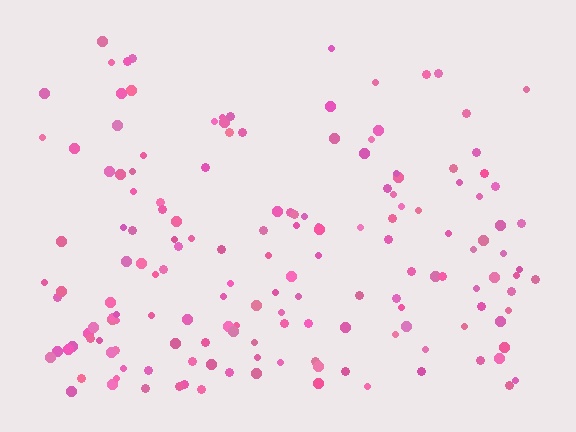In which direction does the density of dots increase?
From top to bottom, with the bottom side densest.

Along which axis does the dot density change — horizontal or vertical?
Vertical.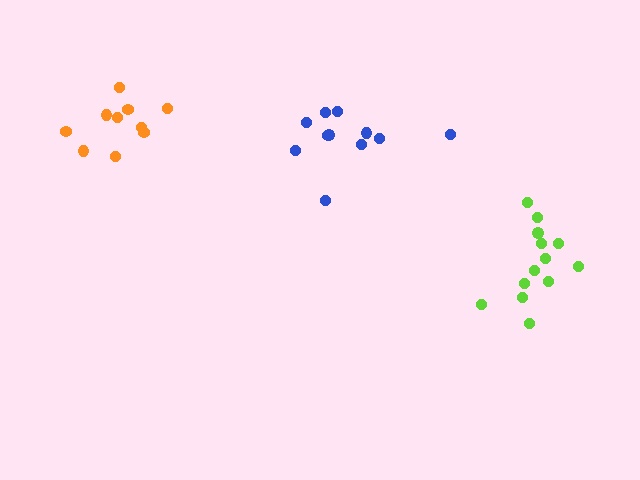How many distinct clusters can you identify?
There are 3 distinct clusters.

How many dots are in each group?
Group 1: 10 dots, Group 2: 11 dots, Group 3: 13 dots (34 total).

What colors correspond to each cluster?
The clusters are colored: orange, blue, lime.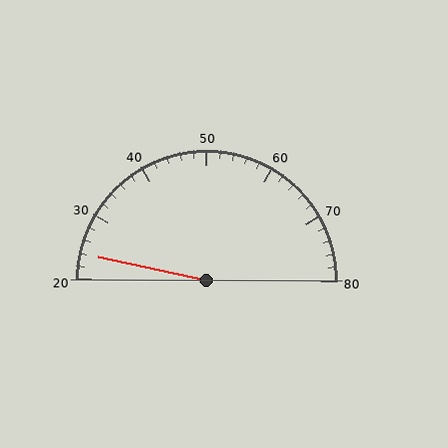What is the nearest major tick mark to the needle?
The nearest major tick mark is 20.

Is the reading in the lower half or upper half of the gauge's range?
The reading is in the lower half of the range (20 to 80).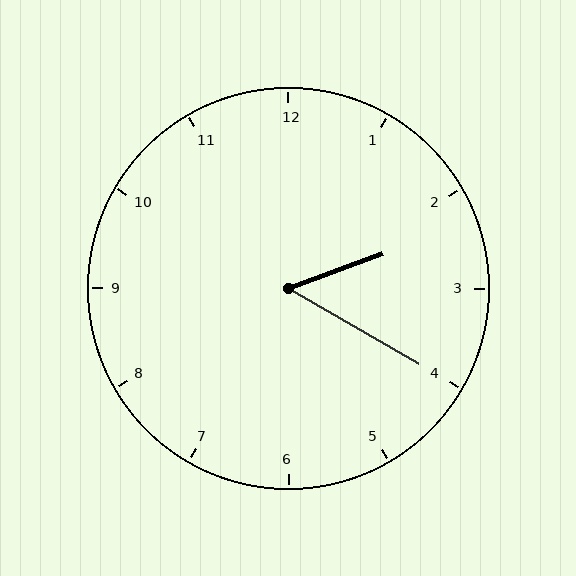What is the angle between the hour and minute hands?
Approximately 50 degrees.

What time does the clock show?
2:20.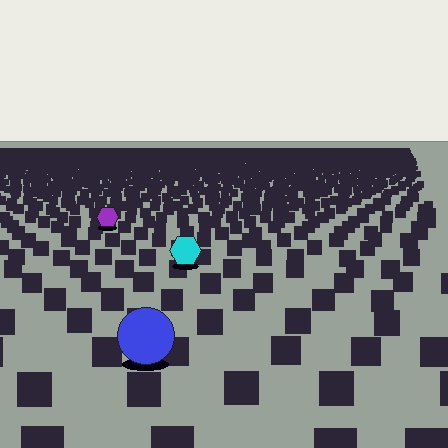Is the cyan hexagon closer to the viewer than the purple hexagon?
Yes. The cyan hexagon is closer — you can tell from the texture gradient: the ground texture is coarser near it.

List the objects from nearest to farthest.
From nearest to farthest: the blue circle, the cyan hexagon, the purple hexagon.